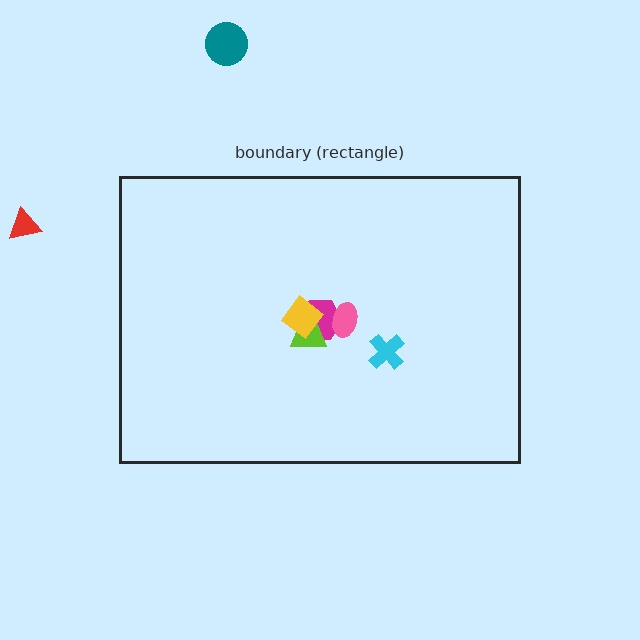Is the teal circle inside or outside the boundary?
Outside.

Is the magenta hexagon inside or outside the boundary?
Inside.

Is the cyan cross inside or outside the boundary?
Inside.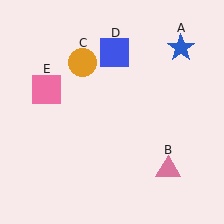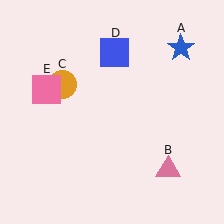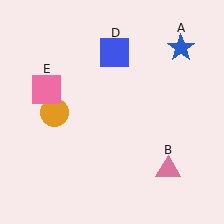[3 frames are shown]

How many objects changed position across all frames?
1 object changed position: orange circle (object C).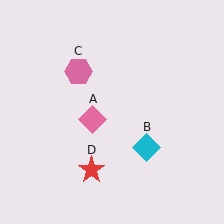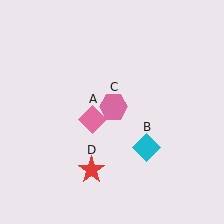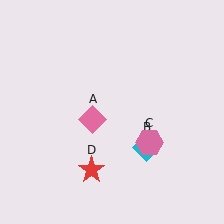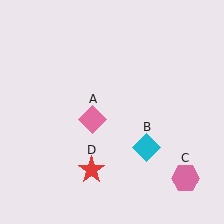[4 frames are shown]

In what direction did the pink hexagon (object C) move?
The pink hexagon (object C) moved down and to the right.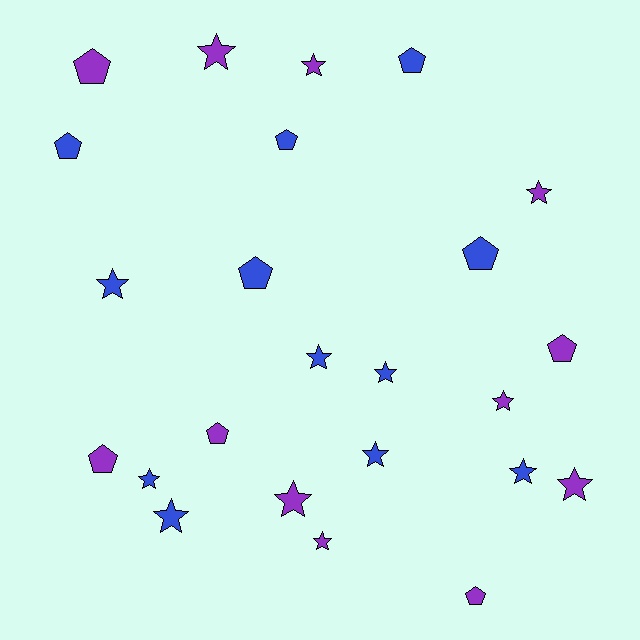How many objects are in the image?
There are 24 objects.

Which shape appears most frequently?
Star, with 14 objects.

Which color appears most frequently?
Purple, with 12 objects.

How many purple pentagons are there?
There are 5 purple pentagons.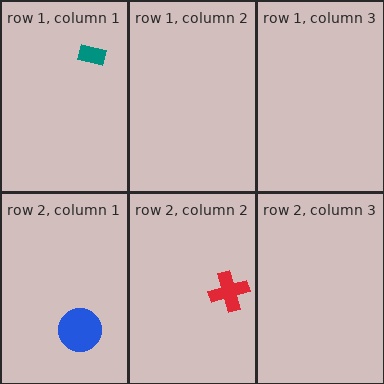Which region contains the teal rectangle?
The row 1, column 1 region.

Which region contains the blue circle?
The row 2, column 1 region.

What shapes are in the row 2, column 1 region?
The blue circle.